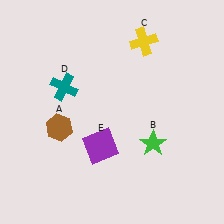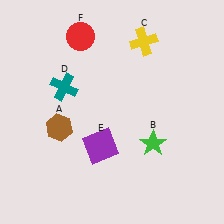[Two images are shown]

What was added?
A red circle (F) was added in Image 2.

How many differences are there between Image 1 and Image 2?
There is 1 difference between the two images.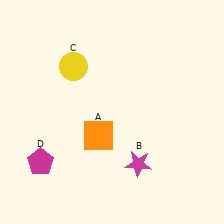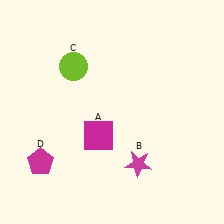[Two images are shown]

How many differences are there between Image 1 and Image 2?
There are 2 differences between the two images.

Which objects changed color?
A changed from orange to magenta. C changed from yellow to lime.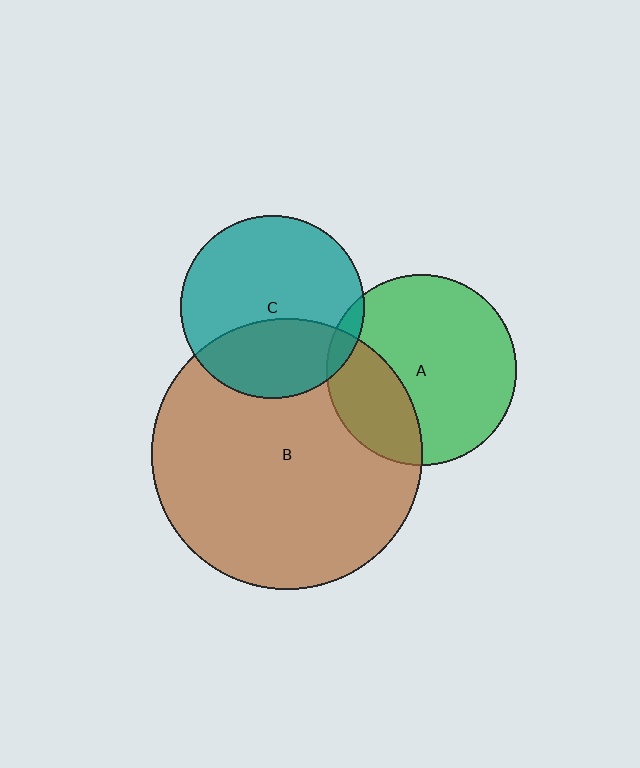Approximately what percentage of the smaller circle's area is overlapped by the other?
Approximately 5%.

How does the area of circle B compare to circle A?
Approximately 2.0 times.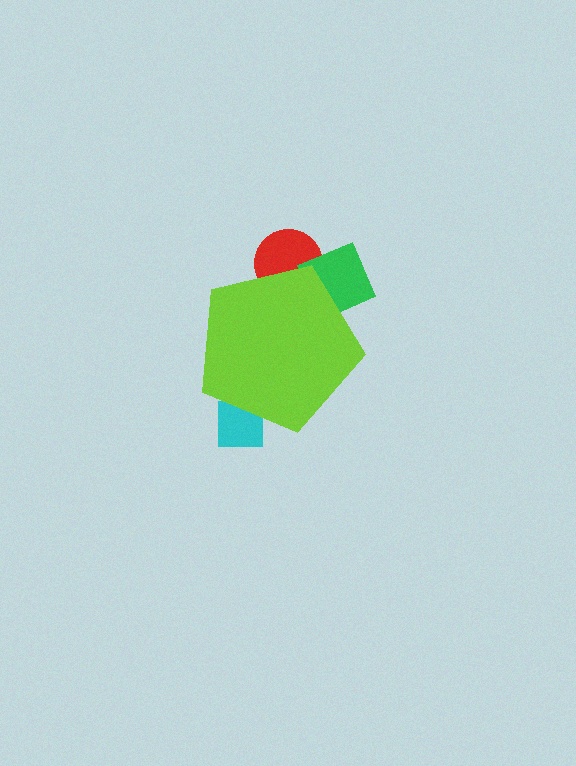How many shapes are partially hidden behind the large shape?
3 shapes are partially hidden.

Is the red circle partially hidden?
Yes, the red circle is partially hidden behind the lime pentagon.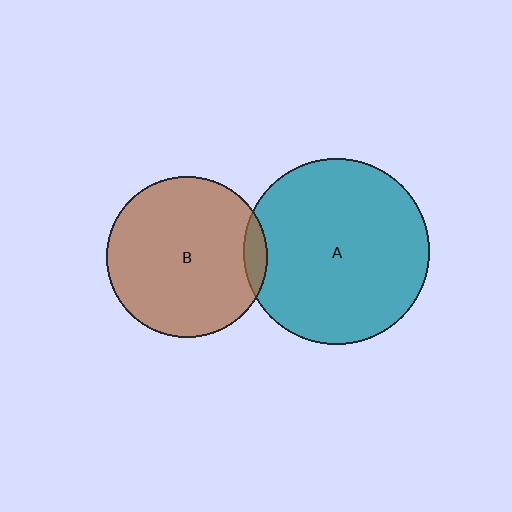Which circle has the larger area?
Circle A (teal).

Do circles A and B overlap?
Yes.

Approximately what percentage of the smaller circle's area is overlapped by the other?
Approximately 5%.